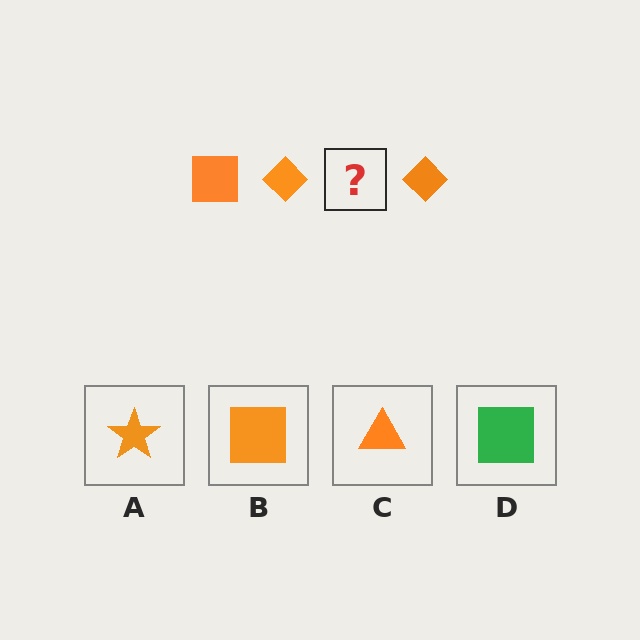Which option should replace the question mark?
Option B.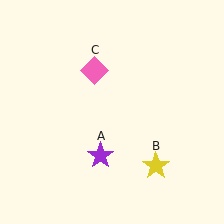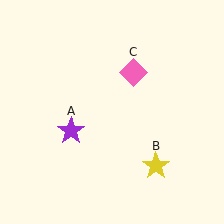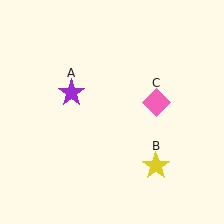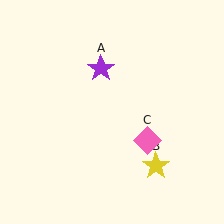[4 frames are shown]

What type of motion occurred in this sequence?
The purple star (object A), pink diamond (object C) rotated clockwise around the center of the scene.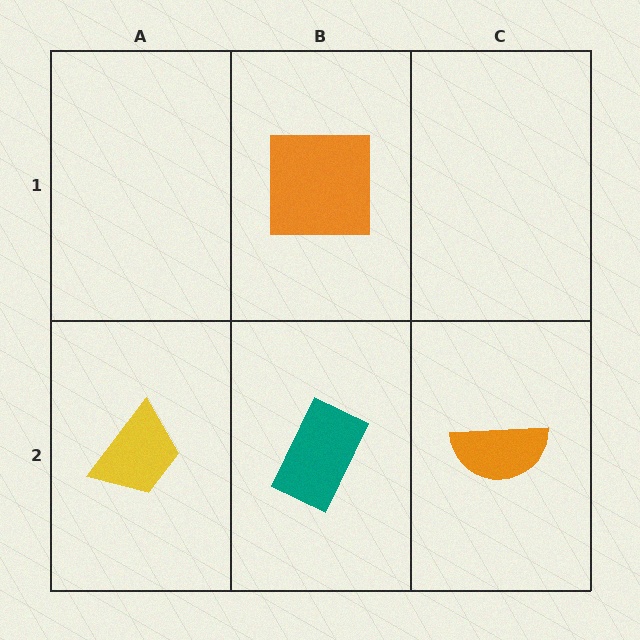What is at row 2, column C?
An orange semicircle.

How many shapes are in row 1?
1 shape.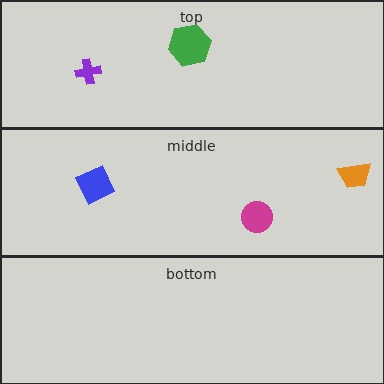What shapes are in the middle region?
The magenta circle, the orange trapezoid, the blue square.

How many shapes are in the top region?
2.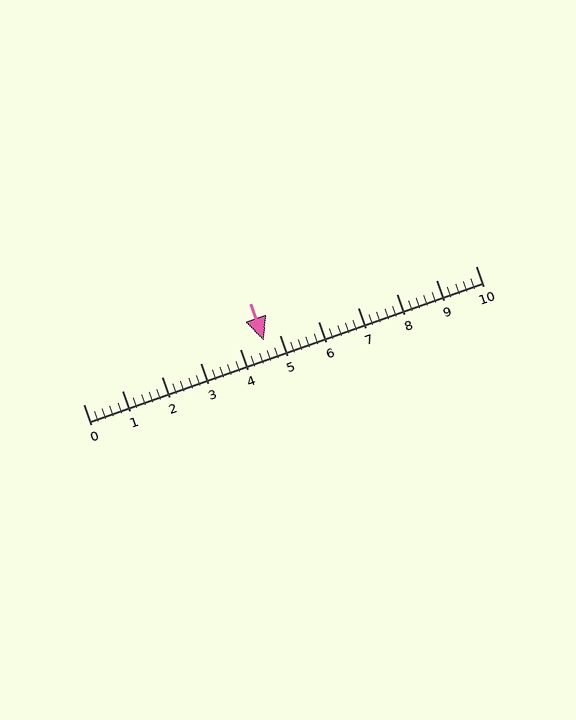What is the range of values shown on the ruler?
The ruler shows values from 0 to 10.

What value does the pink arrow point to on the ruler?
The pink arrow points to approximately 4.6.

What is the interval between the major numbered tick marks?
The major tick marks are spaced 1 units apart.